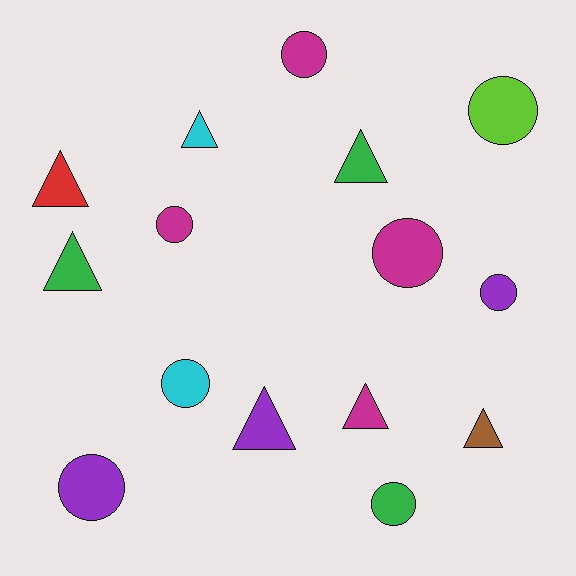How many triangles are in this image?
There are 7 triangles.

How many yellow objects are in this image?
There are no yellow objects.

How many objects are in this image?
There are 15 objects.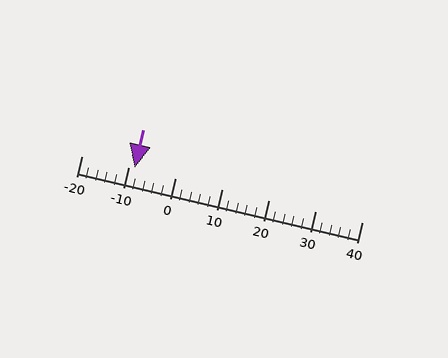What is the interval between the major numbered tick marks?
The major tick marks are spaced 10 units apart.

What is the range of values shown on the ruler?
The ruler shows values from -20 to 40.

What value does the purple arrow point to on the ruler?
The purple arrow points to approximately -9.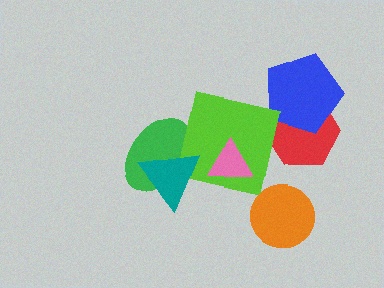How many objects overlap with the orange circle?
0 objects overlap with the orange circle.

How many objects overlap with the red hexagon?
1 object overlaps with the red hexagon.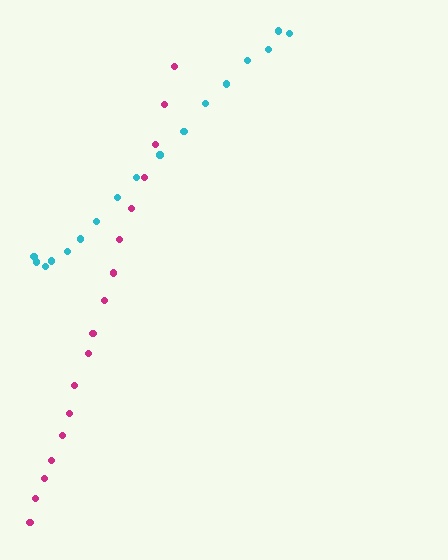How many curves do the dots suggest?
There are 2 distinct paths.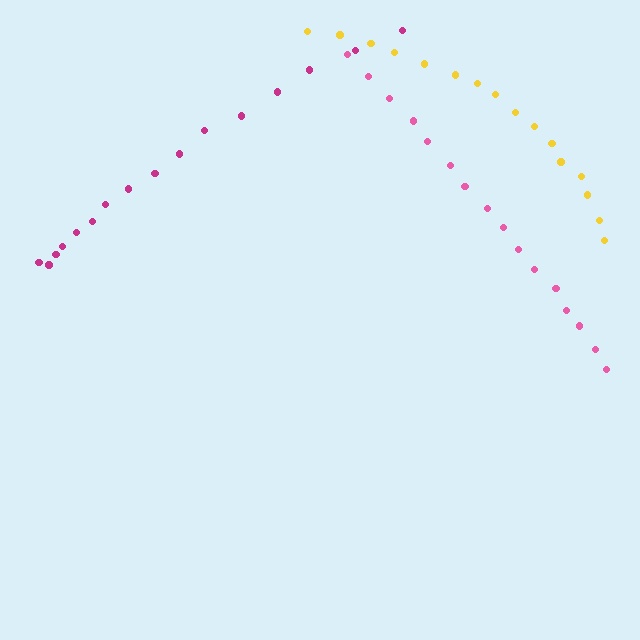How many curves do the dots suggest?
There are 3 distinct paths.